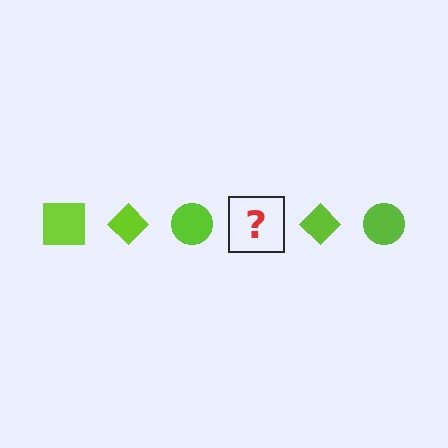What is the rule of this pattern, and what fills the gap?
The rule is that the pattern cycles through square, diamond, circle shapes in lime. The gap should be filled with a lime square.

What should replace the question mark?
The question mark should be replaced with a lime square.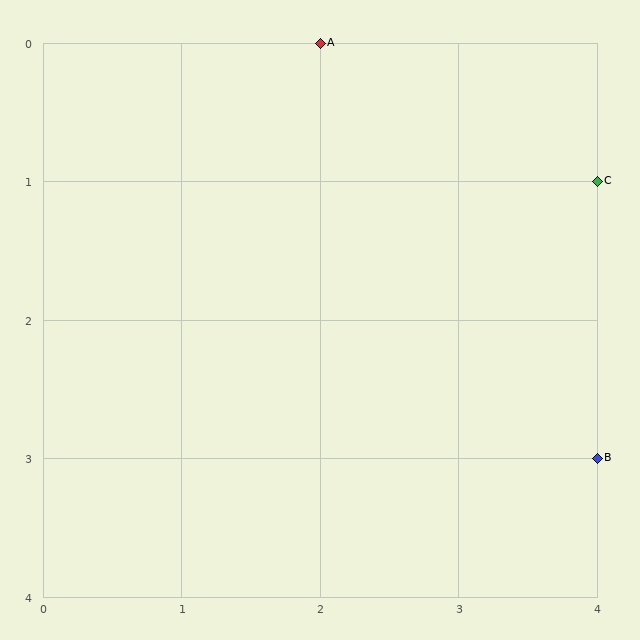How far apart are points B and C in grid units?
Points B and C are 2 rows apart.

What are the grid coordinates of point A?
Point A is at grid coordinates (2, 0).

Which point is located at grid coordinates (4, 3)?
Point B is at (4, 3).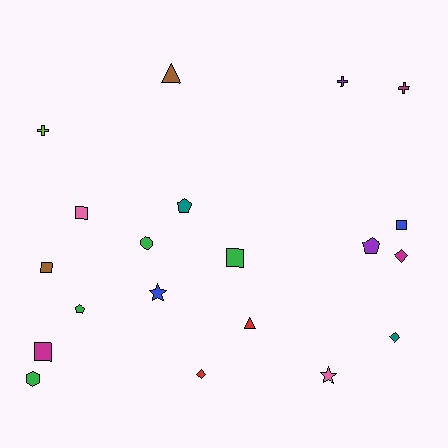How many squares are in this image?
There are 5 squares.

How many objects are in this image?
There are 20 objects.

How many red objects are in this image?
There are 2 red objects.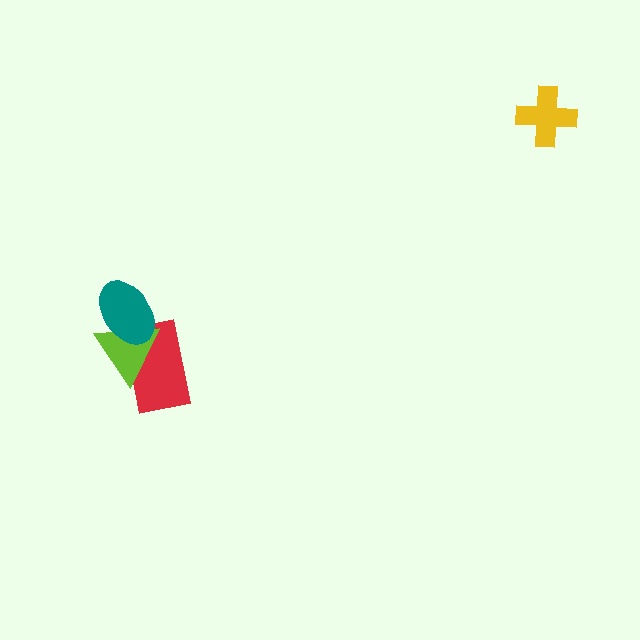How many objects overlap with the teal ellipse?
2 objects overlap with the teal ellipse.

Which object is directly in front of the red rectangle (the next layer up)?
The lime triangle is directly in front of the red rectangle.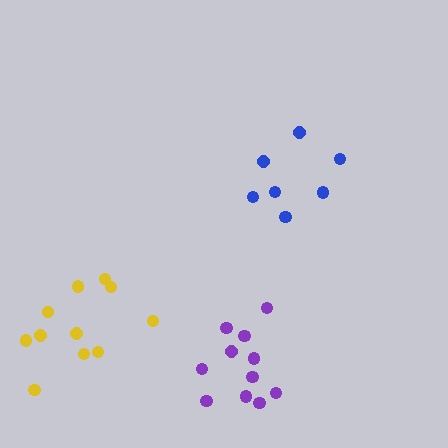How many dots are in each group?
Group 1: 7 dots, Group 2: 11 dots, Group 3: 11 dots (29 total).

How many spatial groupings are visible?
There are 3 spatial groupings.